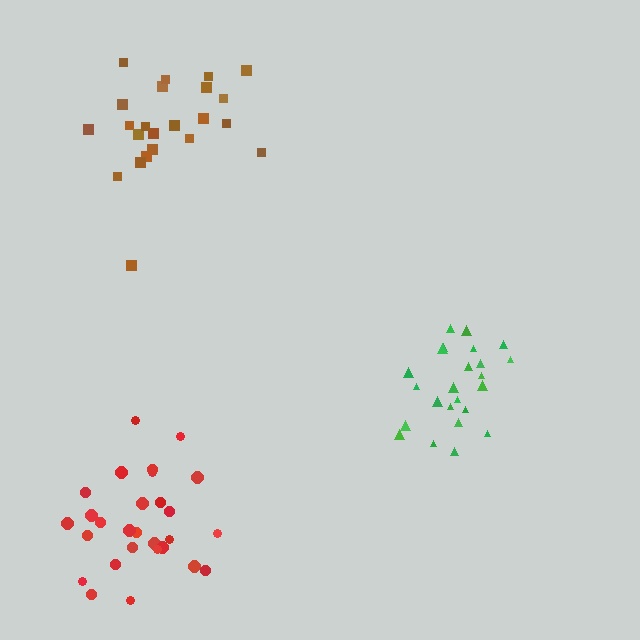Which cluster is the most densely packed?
Red.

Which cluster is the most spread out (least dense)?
Brown.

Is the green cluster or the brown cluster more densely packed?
Green.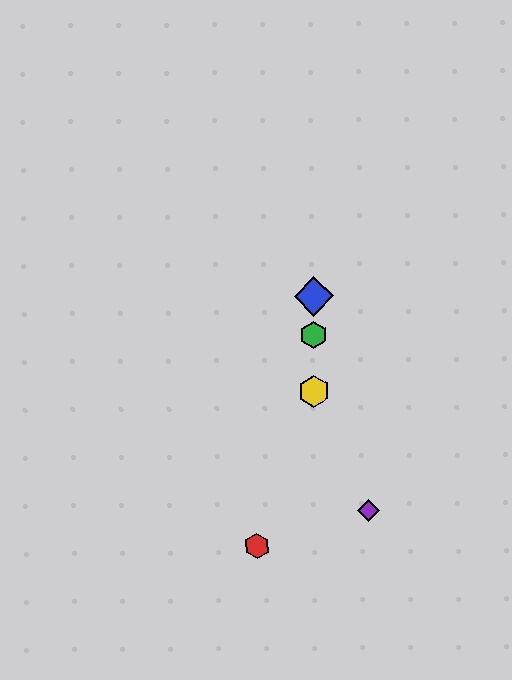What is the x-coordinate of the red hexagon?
The red hexagon is at x≈257.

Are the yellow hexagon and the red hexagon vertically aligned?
No, the yellow hexagon is at x≈314 and the red hexagon is at x≈257.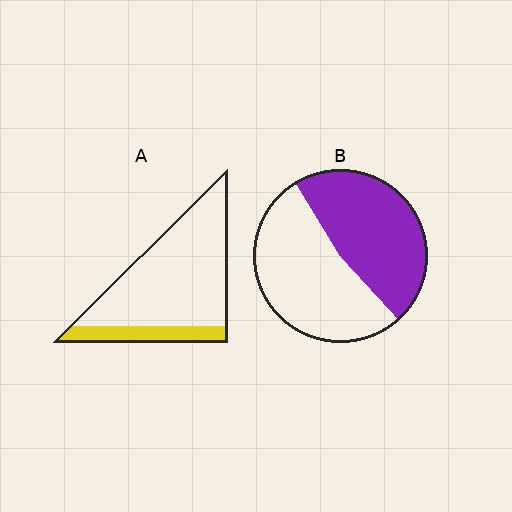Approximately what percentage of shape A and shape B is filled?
A is approximately 20% and B is approximately 45%.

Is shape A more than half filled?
No.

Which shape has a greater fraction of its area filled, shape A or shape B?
Shape B.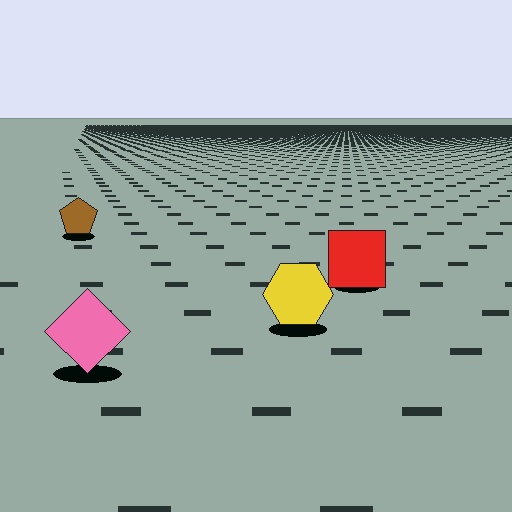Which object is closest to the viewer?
The pink diamond is closest. The texture marks near it are larger and more spread out.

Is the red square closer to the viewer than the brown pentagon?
Yes. The red square is closer — you can tell from the texture gradient: the ground texture is coarser near it.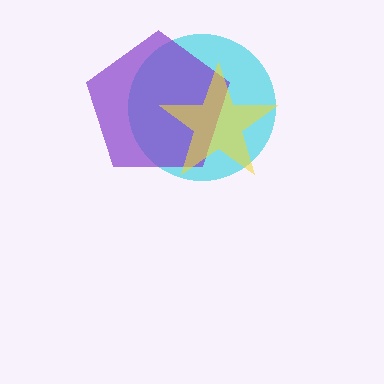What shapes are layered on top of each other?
The layered shapes are: a cyan circle, a purple pentagon, a yellow star.